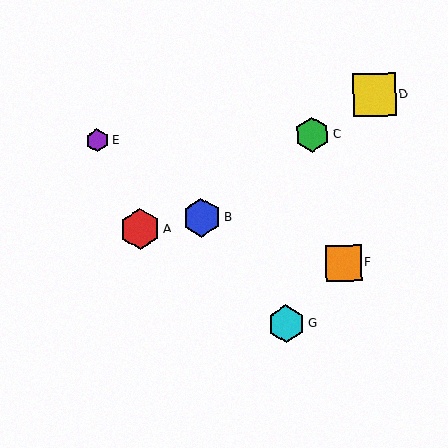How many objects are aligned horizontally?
2 objects (C, E) are aligned horizontally.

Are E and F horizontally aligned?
No, E is at y≈140 and F is at y≈263.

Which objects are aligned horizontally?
Objects C, E are aligned horizontally.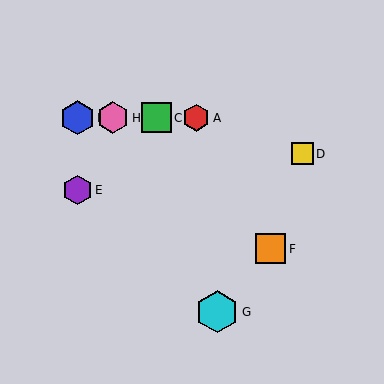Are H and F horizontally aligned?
No, H is at y≈118 and F is at y≈249.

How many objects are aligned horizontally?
4 objects (A, B, C, H) are aligned horizontally.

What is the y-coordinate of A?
Object A is at y≈118.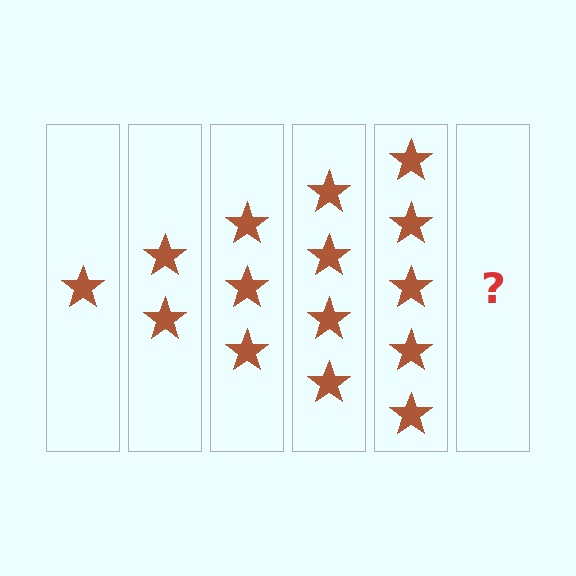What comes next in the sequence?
The next element should be 6 stars.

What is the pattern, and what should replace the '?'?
The pattern is that each step adds one more star. The '?' should be 6 stars.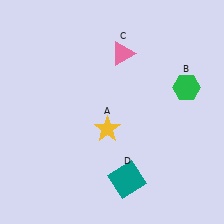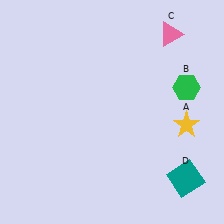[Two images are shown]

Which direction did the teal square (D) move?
The teal square (D) moved right.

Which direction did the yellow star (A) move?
The yellow star (A) moved right.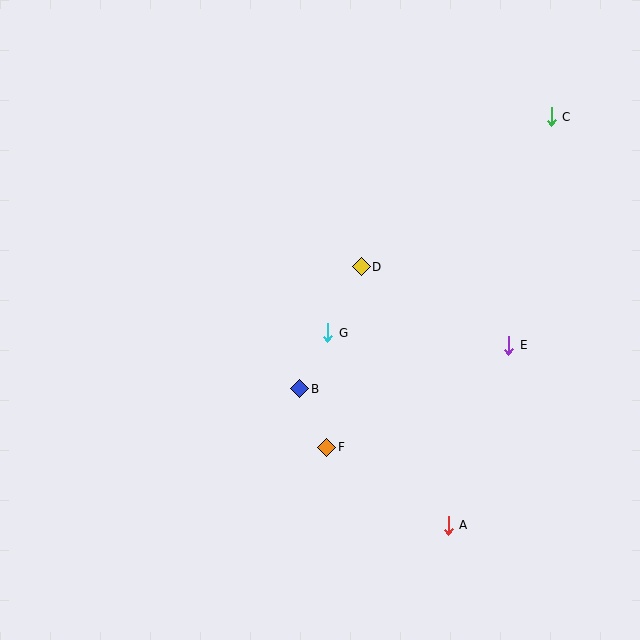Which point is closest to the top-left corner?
Point D is closest to the top-left corner.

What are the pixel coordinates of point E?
Point E is at (509, 345).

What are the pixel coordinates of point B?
Point B is at (300, 389).